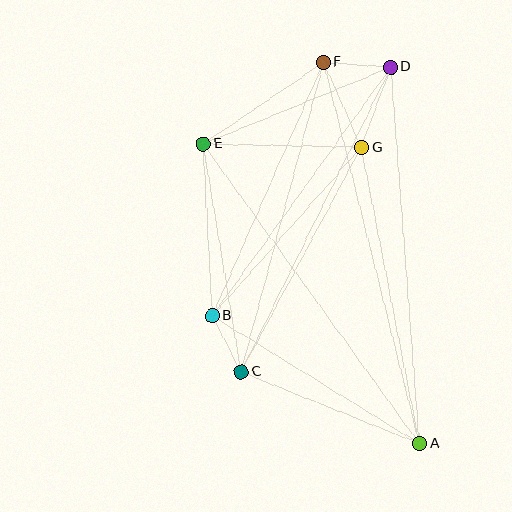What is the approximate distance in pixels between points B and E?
The distance between B and E is approximately 172 pixels.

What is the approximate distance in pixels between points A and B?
The distance between A and B is approximately 243 pixels.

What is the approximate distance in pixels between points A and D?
The distance between A and D is approximately 377 pixels.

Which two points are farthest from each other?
Points A and F are farthest from each other.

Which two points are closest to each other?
Points B and C are closest to each other.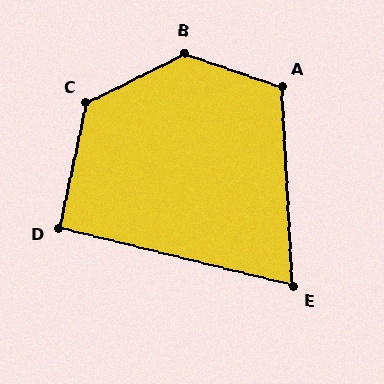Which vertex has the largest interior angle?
B, at approximately 135 degrees.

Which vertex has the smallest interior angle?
E, at approximately 73 degrees.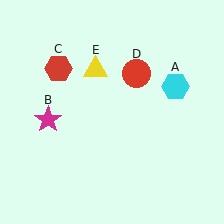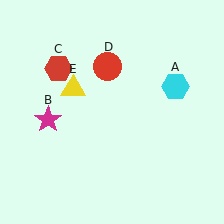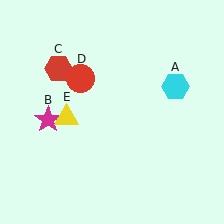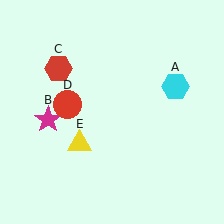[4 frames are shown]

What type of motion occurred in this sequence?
The red circle (object D), yellow triangle (object E) rotated counterclockwise around the center of the scene.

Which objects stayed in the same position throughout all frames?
Cyan hexagon (object A) and magenta star (object B) and red hexagon (object C) remained stationary.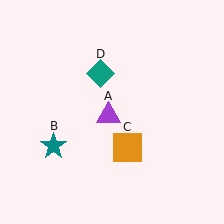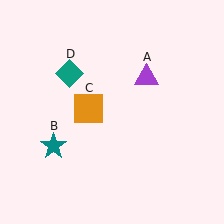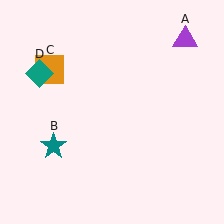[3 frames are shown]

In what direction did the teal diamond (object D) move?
The teal diamond (object D) moved left.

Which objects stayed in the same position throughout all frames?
Teal star (object B) remained stationary.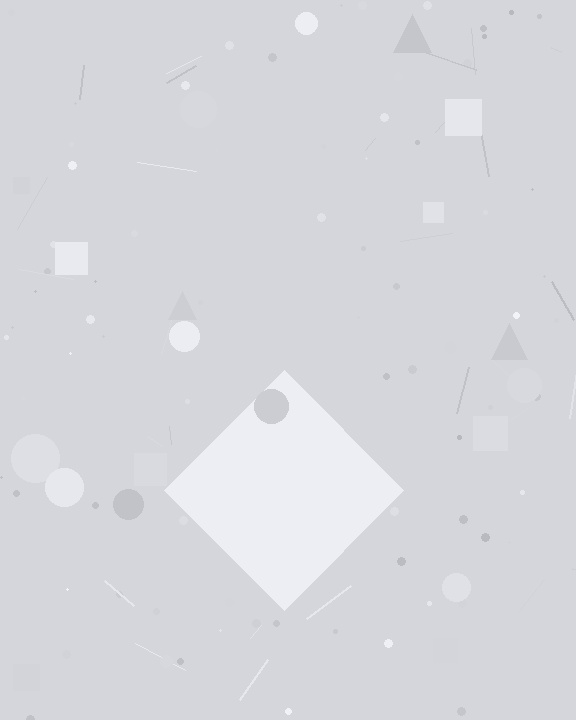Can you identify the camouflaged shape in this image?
The camouflaged shape is a diamond.